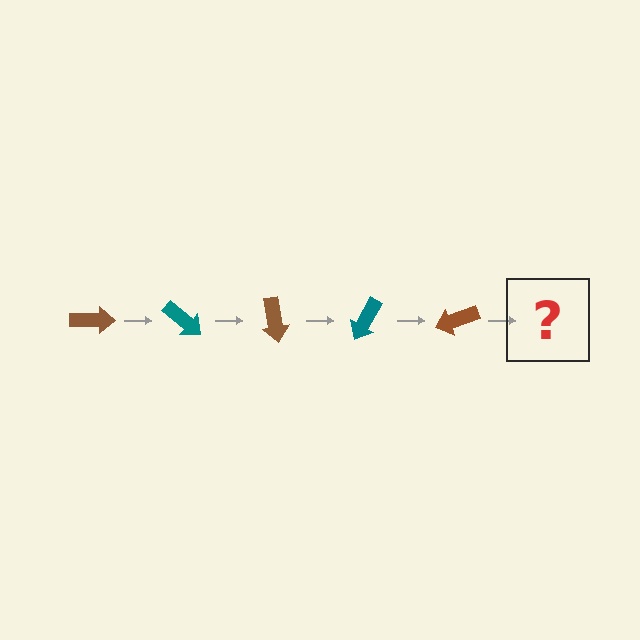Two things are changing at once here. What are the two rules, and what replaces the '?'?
The two rules are that it rotates 40 degrees each step and the color cycles through brown and teal. The '?' should be a teal arrow, rotated 200 degrees from the start.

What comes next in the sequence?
The next element should be a teal arrow, rotated 200 degrees from the start.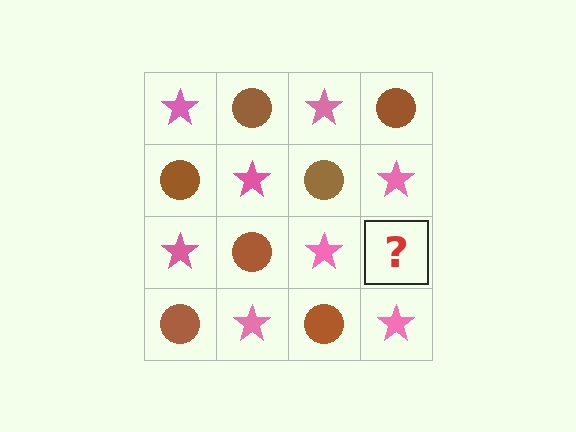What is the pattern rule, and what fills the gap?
The rule is that it alternates pink star and brown circle in a checkerboard pattern. The gap should be filled with a brown circle.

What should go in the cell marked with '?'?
The missing cell should contain a brown circle.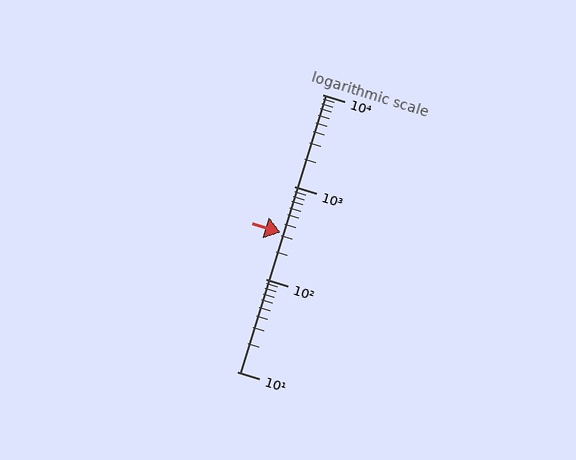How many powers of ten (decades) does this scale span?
The scale spans 3 decades, from 10 to 10000.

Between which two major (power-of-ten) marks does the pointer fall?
The pointer is between 100 and 1000.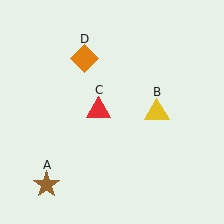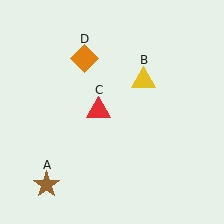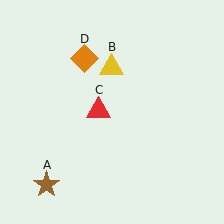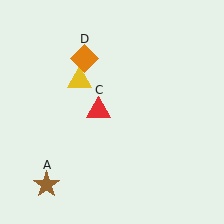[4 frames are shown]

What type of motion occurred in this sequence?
The yellow triangle (object B) rotated counterclockwise around the center of the scene.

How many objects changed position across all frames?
1 object changed position: yellow triangle (object B).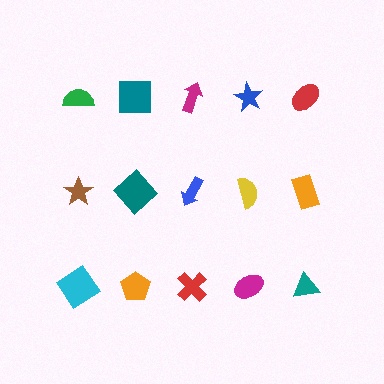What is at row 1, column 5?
A red ellipse.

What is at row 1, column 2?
A teal square.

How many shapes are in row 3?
5 shapes.